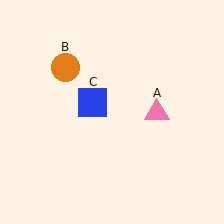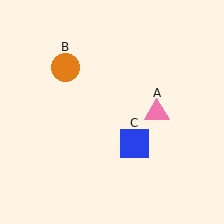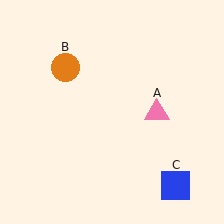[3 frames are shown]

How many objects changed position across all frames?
1 object changed position: blue square (object C).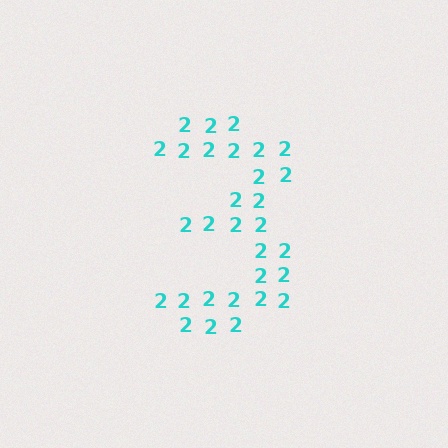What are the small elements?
The small elements are digit 2's.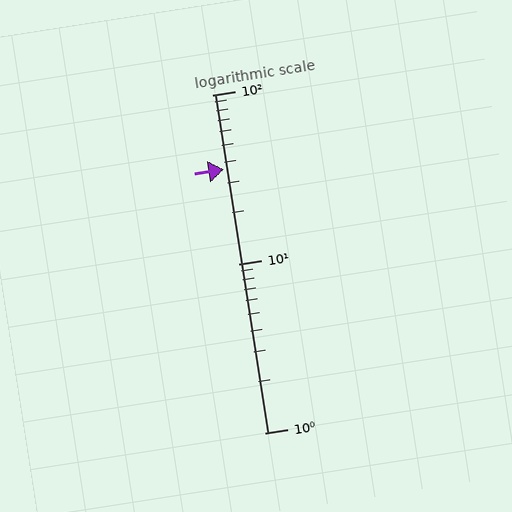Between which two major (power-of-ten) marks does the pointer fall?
The pointer is between 10 and 100.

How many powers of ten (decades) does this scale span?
The scale spans 2 decades, from 1 to 100.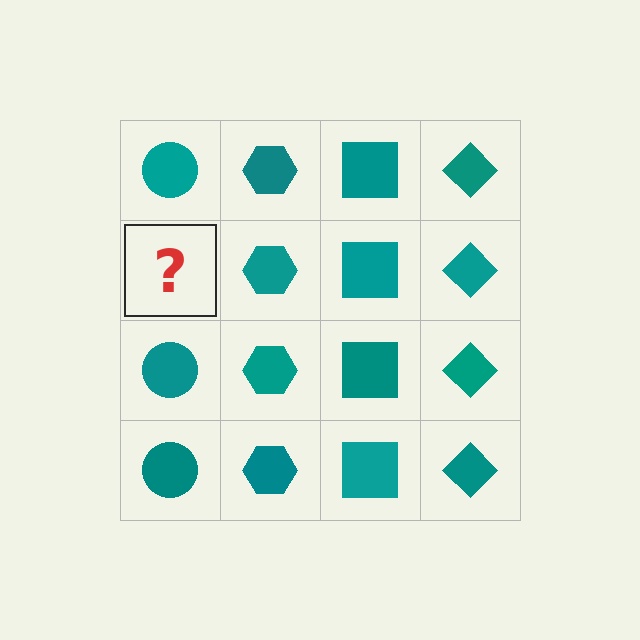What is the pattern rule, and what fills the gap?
The rule is that each column has a consistent shape. The gap should be filled with a teal circle.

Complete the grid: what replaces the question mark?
The question mark should be replaced with a teal circle.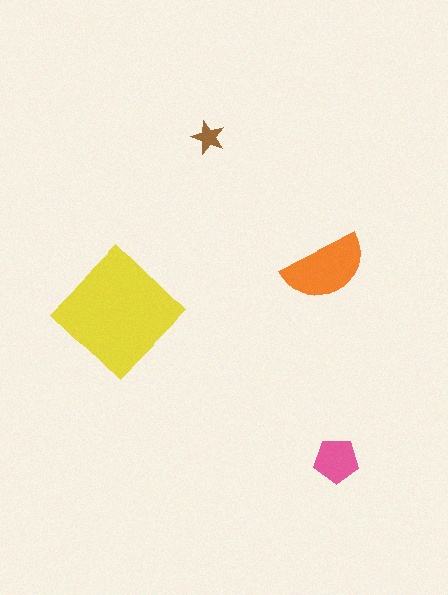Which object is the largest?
The yellow diamond.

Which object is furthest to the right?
The pink pentagon is rightmost.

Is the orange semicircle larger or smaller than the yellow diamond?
Smaller.